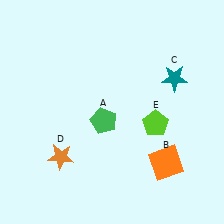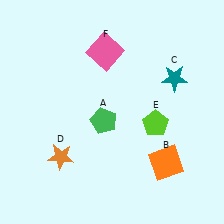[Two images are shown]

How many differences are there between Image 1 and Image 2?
There is 1 difference between the two images.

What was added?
A pink square (F) was added in Image 2.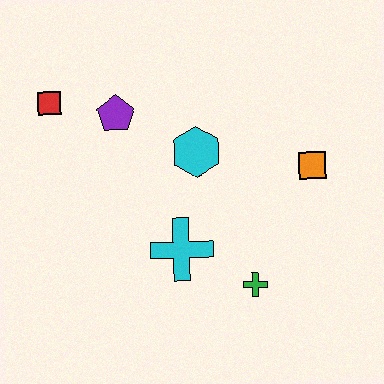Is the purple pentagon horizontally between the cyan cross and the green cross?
No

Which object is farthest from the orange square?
The red square is farthest from the orange square.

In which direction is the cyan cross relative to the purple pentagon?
The cyan cross is below the purple pentagon.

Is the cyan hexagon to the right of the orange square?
No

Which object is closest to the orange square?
The cyan hexagon is closest to the orange square.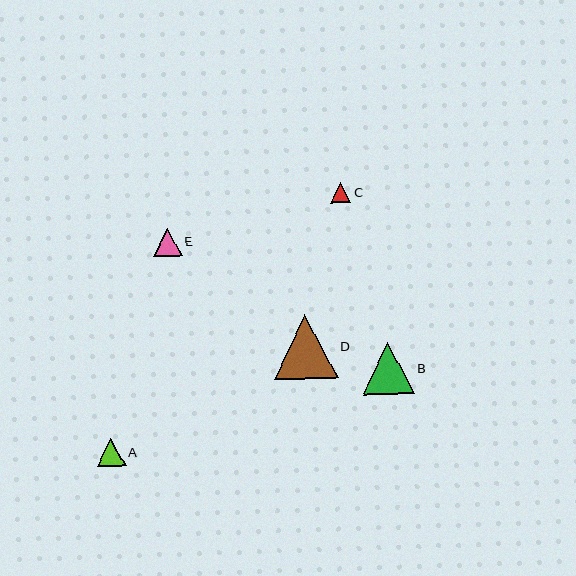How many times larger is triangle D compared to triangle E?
Triangle D is approximately 2.3 times the size of triangle E.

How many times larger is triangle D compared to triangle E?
Triangle D is approximately 2.3 times the size of triangle E.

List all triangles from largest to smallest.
From largest to smallest: D, B, A, E, C.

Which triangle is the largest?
Triangle D is the largest with a size of approximately 64 pixels.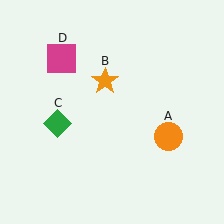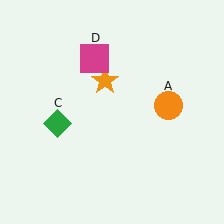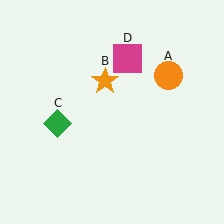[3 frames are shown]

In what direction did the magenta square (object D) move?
The magenta square (object D) moved right.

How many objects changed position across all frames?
2 objects changed position: orange circle (object A), magenta square (object D).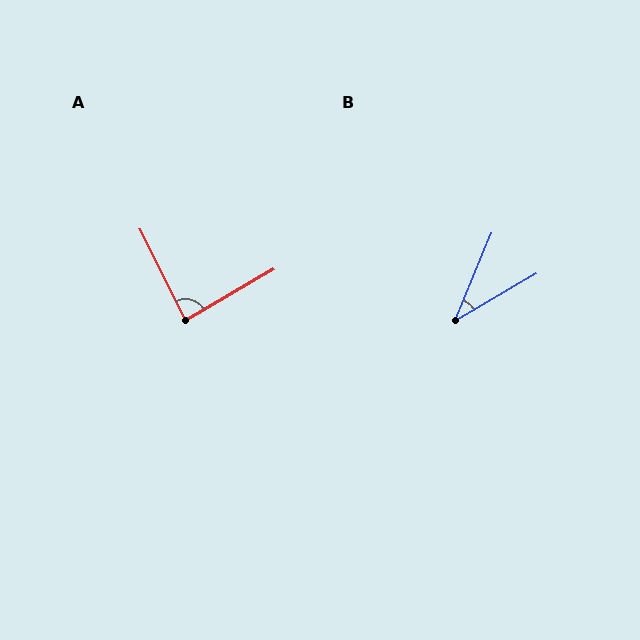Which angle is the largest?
A, at approximately 86 degrees.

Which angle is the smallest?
B, at approximately 37 degrees.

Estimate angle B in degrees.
Approximately 37 degrees.